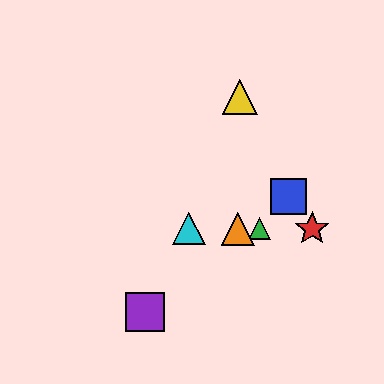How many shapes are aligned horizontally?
4 shapes (the red star, the green triangle, the orange triangle, the cyan triangle) are aligned horizontally.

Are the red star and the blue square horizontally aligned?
No, the red star is at y≈229 and the blue square is at y≈196.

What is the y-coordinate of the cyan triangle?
The cyan triangle is at y≈229.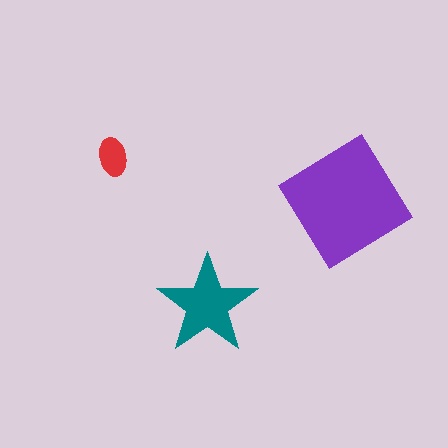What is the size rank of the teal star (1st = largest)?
2nd.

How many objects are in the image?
There are 3 objects in the image.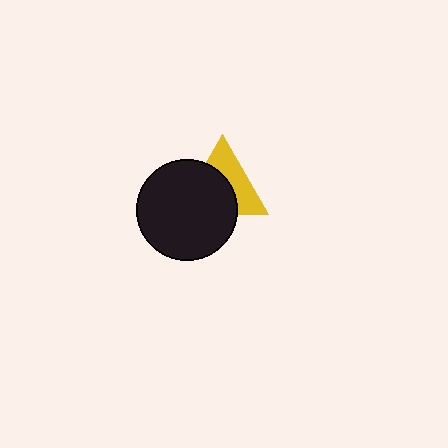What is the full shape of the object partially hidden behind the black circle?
The partially hidden object is a yellow triangle.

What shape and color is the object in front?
The object in front is a black circle.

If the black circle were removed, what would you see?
You would see the complete yellow triangle.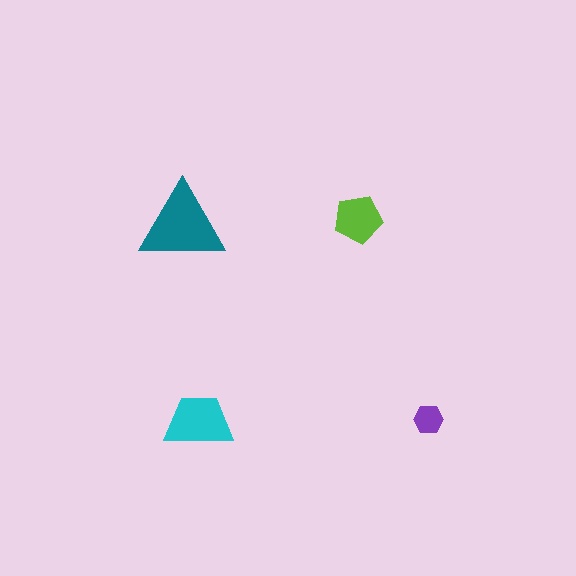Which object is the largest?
The teal triangle.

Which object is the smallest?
The purple hexagon.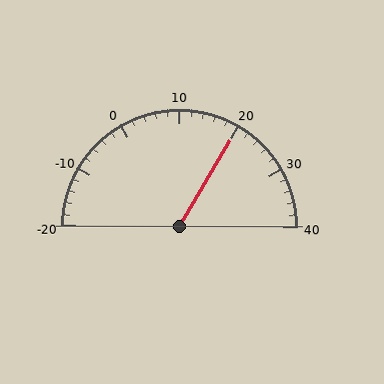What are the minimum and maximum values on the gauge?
The gauge ranges from -20 to 40.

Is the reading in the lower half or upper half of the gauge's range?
The reading is in the upper half of the range (-20 to 40).